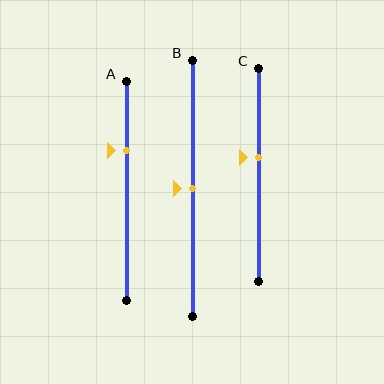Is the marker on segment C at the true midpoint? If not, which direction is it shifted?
No, the marker on segment C is shifted upward by about 8% of the segment length.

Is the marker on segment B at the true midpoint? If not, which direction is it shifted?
Yes, the marker on segment B is at the true midpoint.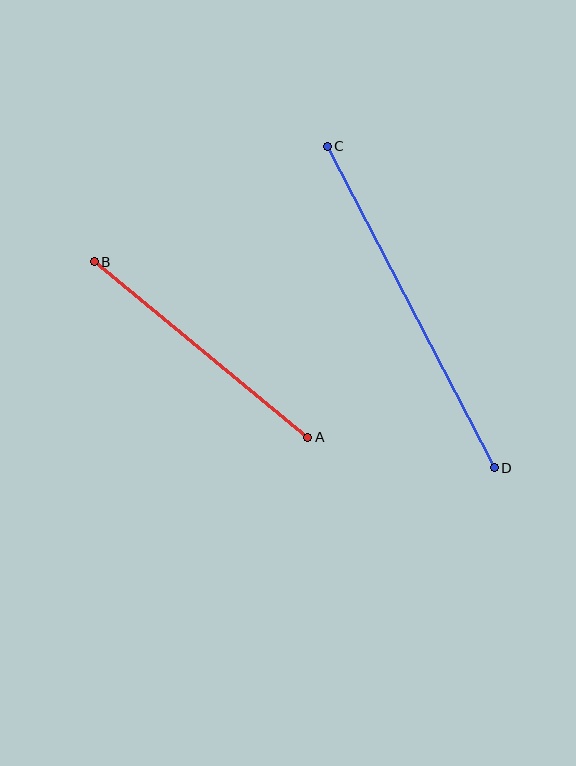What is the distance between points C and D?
The distance is approximately 363 pixels.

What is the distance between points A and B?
The distance is approximately 276 pixels.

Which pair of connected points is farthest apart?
Points C and D are farthest apart.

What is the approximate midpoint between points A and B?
The midpoint is at approximately (201, 349) pixels.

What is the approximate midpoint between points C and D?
The midpoint is at approximately (411, 307) pixels.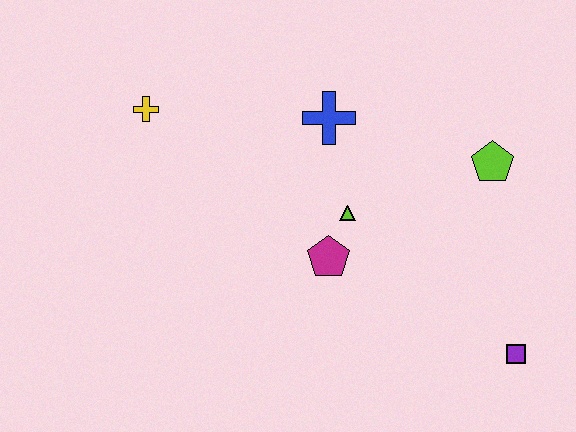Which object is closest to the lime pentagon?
The lime triangle is closest to the lime pentagon.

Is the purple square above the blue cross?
No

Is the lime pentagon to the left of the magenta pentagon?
No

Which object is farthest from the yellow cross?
The purple square is farthest from the yellow cross.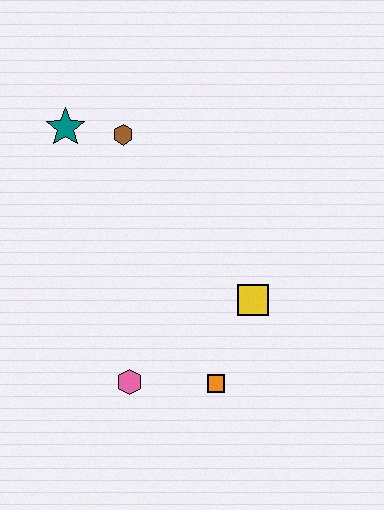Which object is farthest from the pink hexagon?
The teal star is farthest from the pink hexagon.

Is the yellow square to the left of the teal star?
No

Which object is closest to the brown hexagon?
The teal star is closest to the brown hexagon.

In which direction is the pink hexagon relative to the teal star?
The pink hexagon is below the teal star.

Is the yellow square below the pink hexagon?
No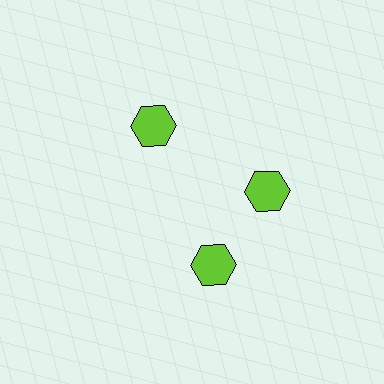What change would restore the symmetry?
The symmetry would be restored by rotating it back into even spacing with its neighbors so that all 3 hexagons sit at equal angles and equal distance from the center.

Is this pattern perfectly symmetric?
No. The 3 lime hexagons are arranged in a ring, but one element near the 7 o'clock position is rotated out of alignment along the ring, breaking the 3-fold rotational symmetry.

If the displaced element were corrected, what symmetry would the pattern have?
It would have 3-fold rotational symmetry — the pattern would map onto itself every 120 degrees.